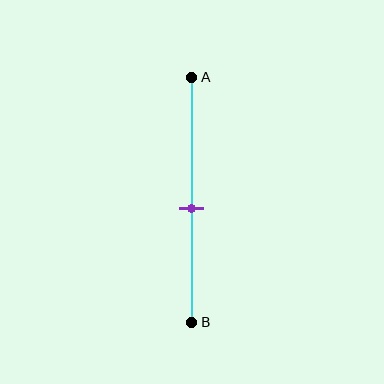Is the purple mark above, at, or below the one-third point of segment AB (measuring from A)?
The purple mark is below the one-third point of segment AB.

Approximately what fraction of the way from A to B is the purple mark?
The purple mark is approximately 55% of the way from A to B.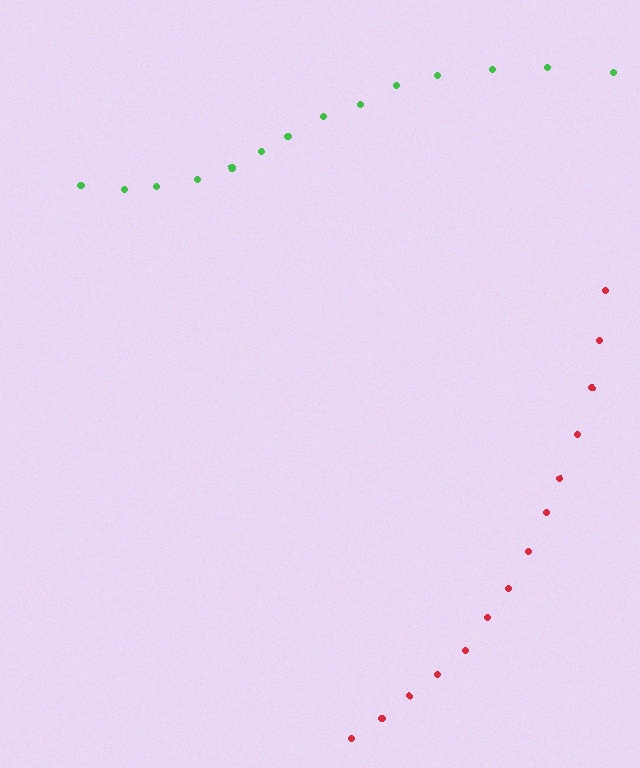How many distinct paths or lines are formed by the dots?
There are 2 distinct paths.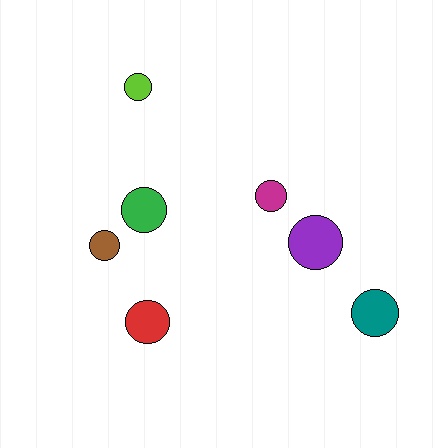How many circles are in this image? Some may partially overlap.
There are 7 circles.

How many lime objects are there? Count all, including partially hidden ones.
There is 1 lime object.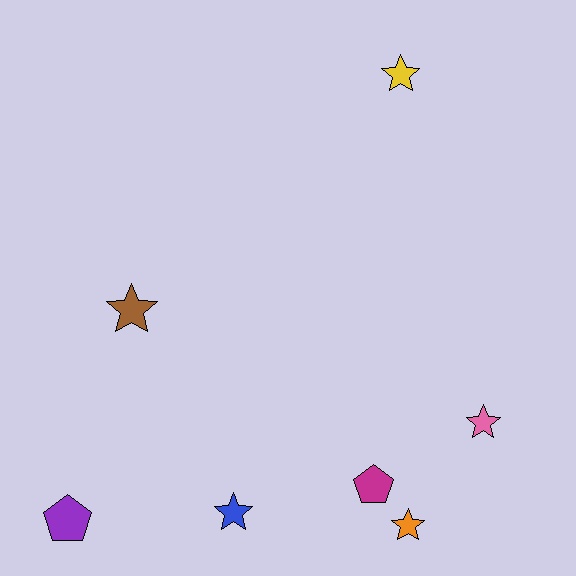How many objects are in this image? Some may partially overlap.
There are 7 objects.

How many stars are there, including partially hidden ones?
There are 5 stars.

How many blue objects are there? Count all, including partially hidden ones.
There is 1 blue object.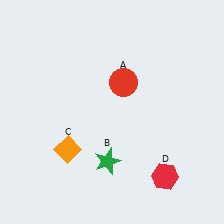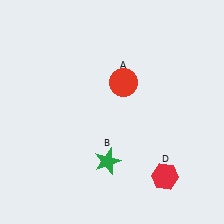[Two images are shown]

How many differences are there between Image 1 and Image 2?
There is 1 difference between the two images.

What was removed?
The orange diamond (C) was removed in Image 2.